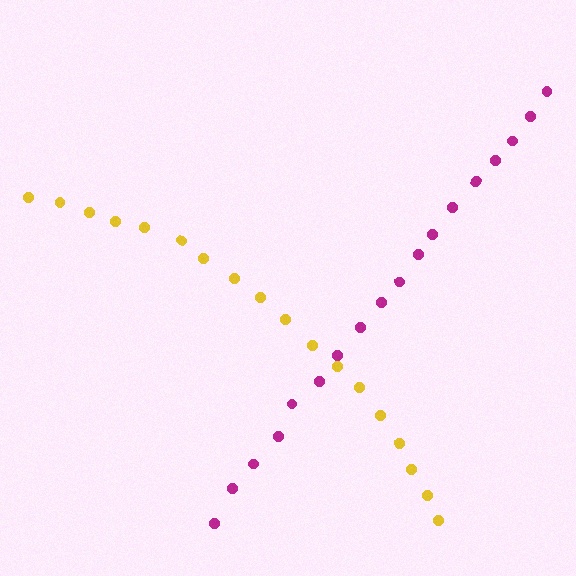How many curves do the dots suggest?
There are 2 distinct paths.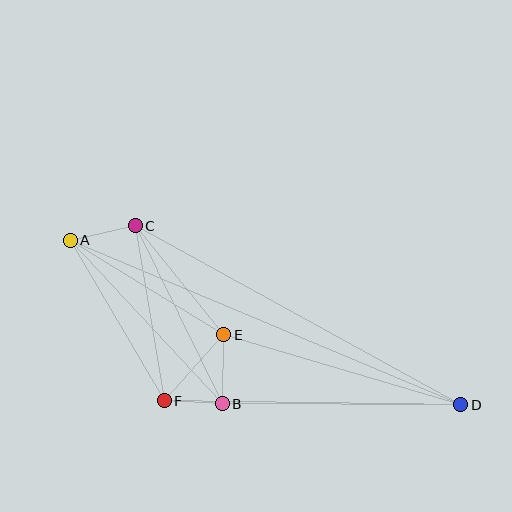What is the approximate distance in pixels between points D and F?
The distance between D and F is approximately 296 pixels.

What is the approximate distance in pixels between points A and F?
The distance between A and F is approximately 186 pixels.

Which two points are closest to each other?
Points B and F are closest to each other.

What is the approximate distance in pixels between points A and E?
The distance between A and E is approximately 180 pixels.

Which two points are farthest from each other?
Points A and D are farthest from each other.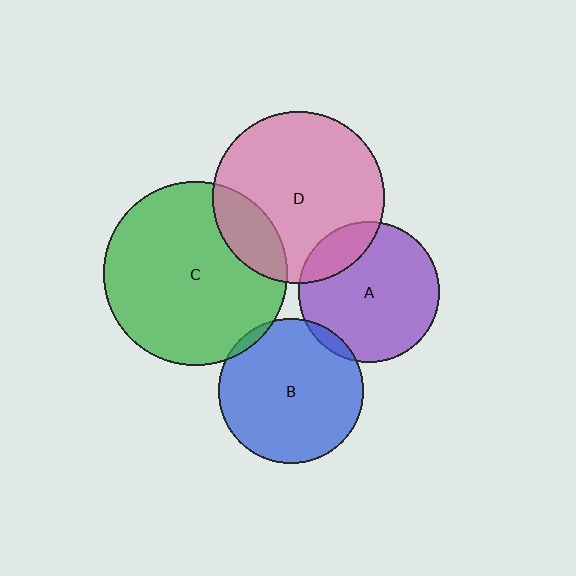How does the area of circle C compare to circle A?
Approximately 1.7 times.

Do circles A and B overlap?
Yes.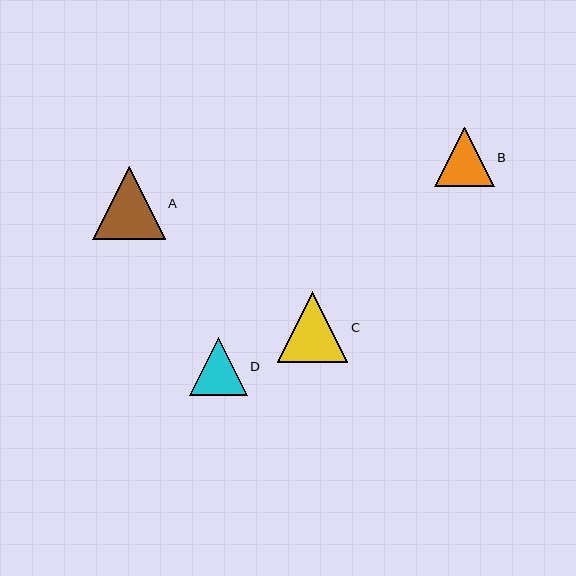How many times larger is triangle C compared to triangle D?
Triangle C is approximately 1.2 times the size of triangle D.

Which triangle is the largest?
Triangle A is the largest with a size of approximately 73 pixels.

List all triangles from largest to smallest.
From largest to smallest: A, C, B, D.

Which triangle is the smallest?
Triangle D is the smallest with a size of approximately 58 pixels.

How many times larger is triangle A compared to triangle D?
Triangle A is approximately 1.3 times the size of triangle D.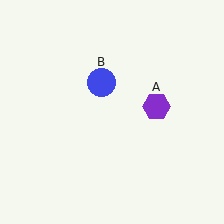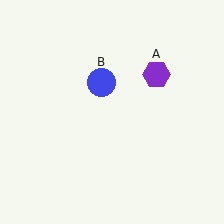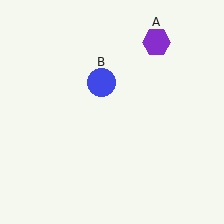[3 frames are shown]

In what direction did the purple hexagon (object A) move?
The purple hexagon (object A) moved up.